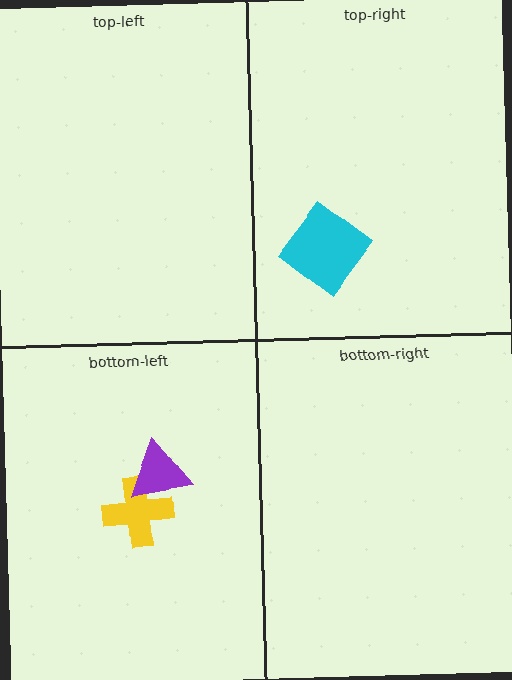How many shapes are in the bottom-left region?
2.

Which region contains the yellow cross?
The bottom-left region.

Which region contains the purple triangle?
The bottom-left region.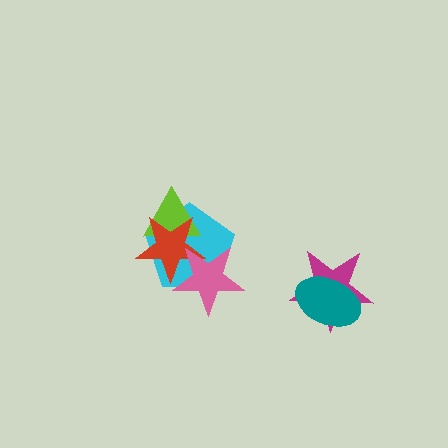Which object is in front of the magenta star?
The teal ellipse is in front of the magenta star.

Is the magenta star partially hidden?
Yes, it is partially covered by another shape.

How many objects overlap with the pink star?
2 objects overlap with the pink star.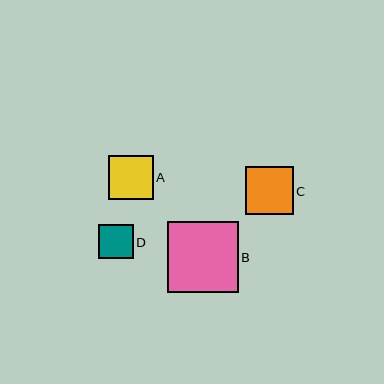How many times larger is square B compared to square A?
Square B is approximately 1.6 times the size of square A.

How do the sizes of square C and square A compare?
Square C and square A are approximately the same size.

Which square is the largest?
Square B is the largest with a size of approximately 71 pixels.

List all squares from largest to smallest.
From largest to smallest: B, C, A, D.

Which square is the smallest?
Square D is the smallest with a size of approximately 34 pixels.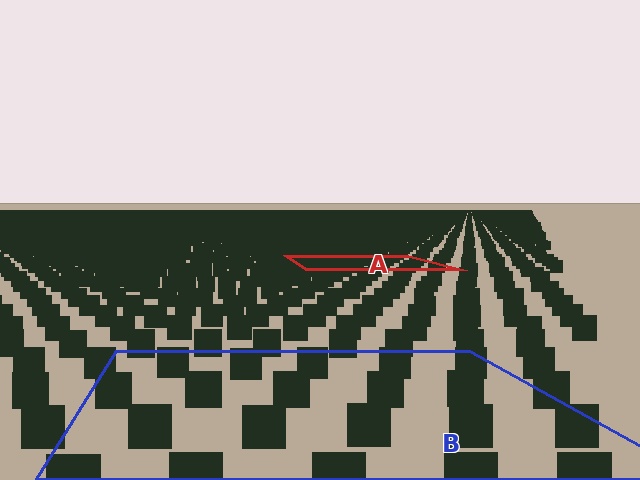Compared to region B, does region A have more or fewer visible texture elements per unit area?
Region A has more texture elements per unit area — they are packed more densely because it is farther away.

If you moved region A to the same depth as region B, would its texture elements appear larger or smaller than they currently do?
They would appear larger. At a closer depth, the same texture elements are projected at a bigger on-screen size.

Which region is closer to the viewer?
Region B is closer. The texture elements there are larger and more spread out.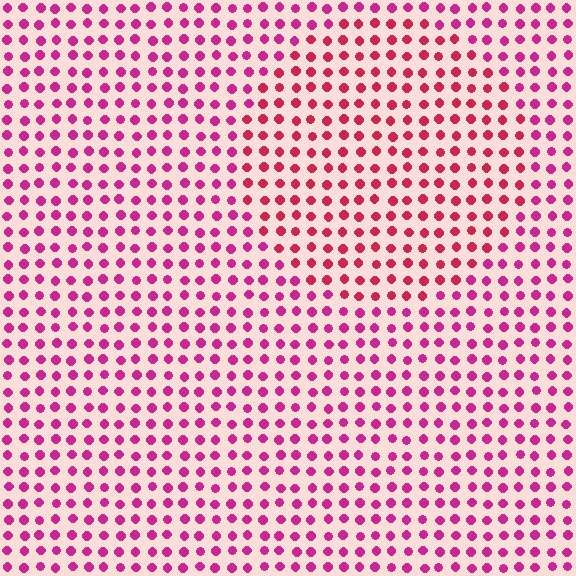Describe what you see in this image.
The image is filled with small magenta elements in a uniform arrangement. A circle-shaped region is visible where the elements are tinted to a slightly different hue, forming a subtle color boundary.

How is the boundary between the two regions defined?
The boundary is defined purely by a slight shift in hue (about 23 degrees). Spacing, size, and orientation are identical on both sides.